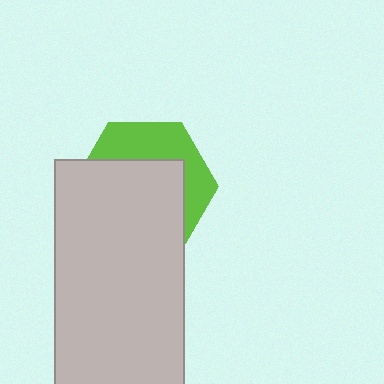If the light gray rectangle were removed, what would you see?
You would see the complete lime hexagon.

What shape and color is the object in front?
The object in front is a light gray rectangle.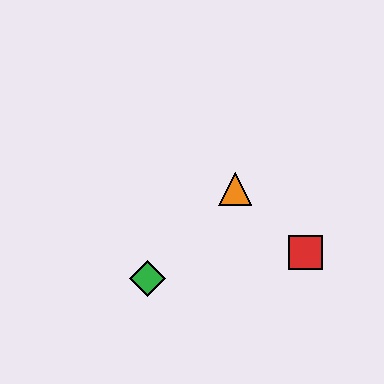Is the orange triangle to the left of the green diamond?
No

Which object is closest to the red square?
The orange triangle is closest to the red square.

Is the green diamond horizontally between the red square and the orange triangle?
No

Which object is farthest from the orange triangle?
The green diamond is farthest from the orange triangle.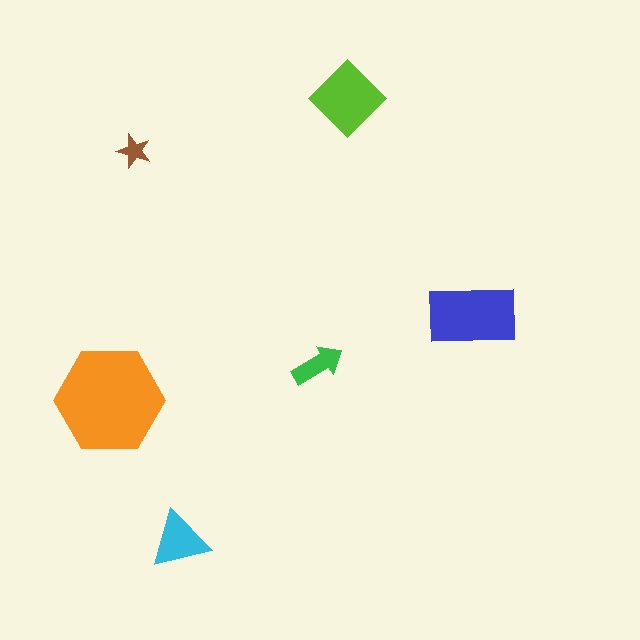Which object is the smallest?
The brown star.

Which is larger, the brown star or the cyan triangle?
The cyan triangle.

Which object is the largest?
The orange hexagon.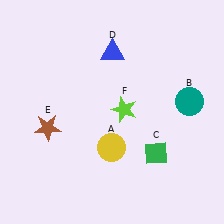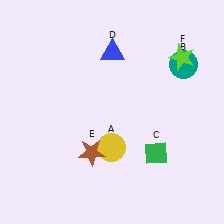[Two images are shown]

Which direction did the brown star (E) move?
The brown star (E) moved right.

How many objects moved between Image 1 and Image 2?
3 objects moved between the two images.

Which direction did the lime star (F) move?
The lime star (F) moved right.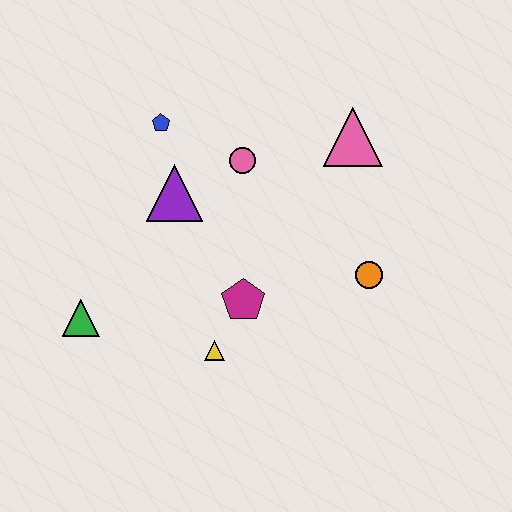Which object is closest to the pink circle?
The purple triangle is closest to the pink circle.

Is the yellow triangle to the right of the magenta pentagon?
No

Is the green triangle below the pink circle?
Yes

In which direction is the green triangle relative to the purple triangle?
The green triangle is below the purple triangle.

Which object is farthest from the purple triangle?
The orange circle is farthest from the purple triangle.